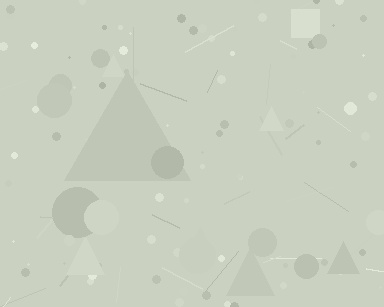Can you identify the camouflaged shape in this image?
The camouflaged shape is a triangle.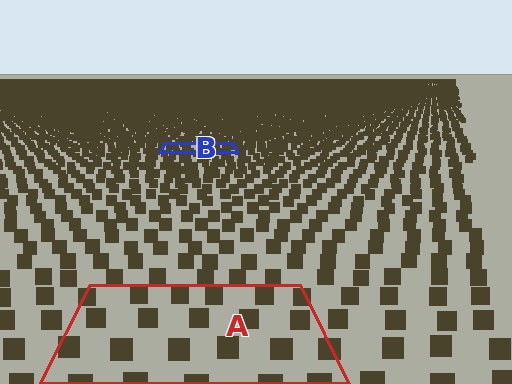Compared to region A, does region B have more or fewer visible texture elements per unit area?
Region B has more texture elements per unit area — they are packed more densely because it is farther away.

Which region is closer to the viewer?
Region A is closer. The texture elements there are larger and more spread out.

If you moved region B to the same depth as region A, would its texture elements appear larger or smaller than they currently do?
They would appear larger. At a closer depth, the same texture elements are projected at a bigger on-screen size.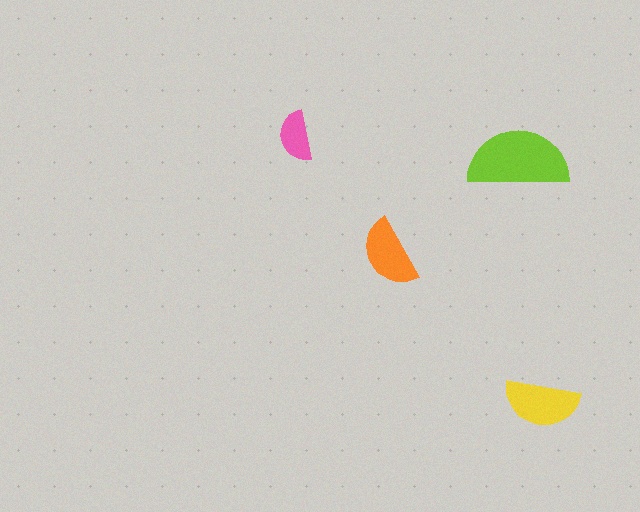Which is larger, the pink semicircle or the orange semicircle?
The orange one.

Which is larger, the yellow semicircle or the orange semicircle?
The yellow one.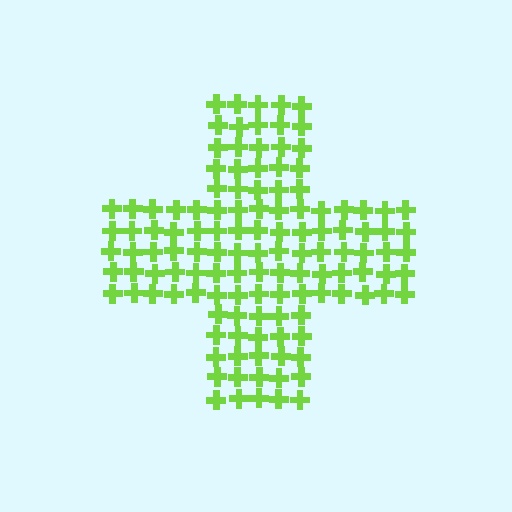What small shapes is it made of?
It is made of small crosses.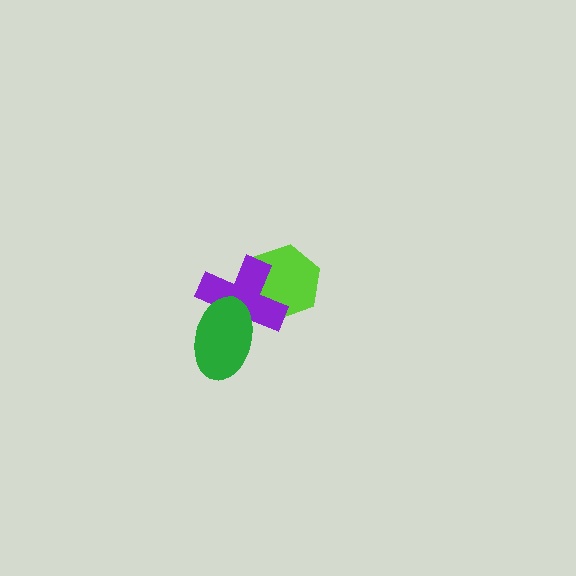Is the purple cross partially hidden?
Yes, it is partially covered by another shape.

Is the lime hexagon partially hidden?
Yes, it is partially covered by another shape.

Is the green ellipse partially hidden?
No, no other shape covers it.